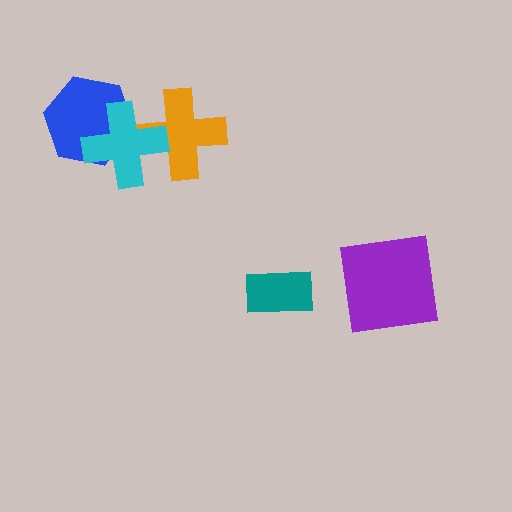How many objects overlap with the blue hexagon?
1 object overlaps with the blue hexagon.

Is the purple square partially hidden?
No, no other shape covers it.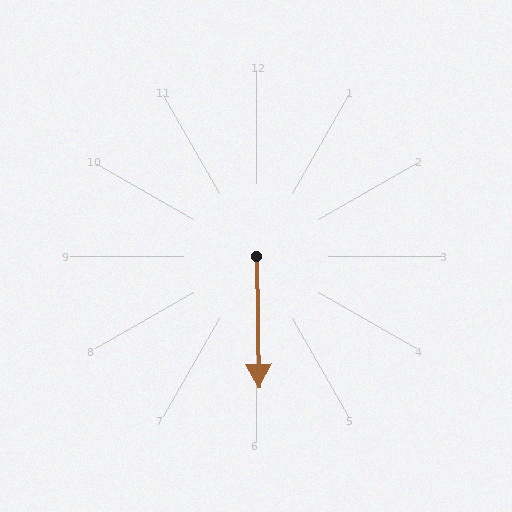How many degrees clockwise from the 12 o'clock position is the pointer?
Approximately 179 degrees.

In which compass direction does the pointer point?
South.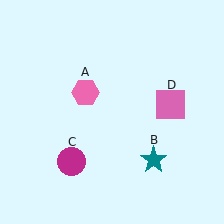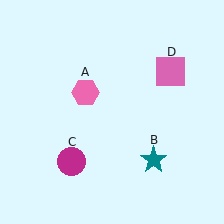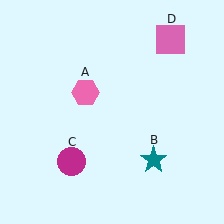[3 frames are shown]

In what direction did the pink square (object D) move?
The pink square (object D) moved up.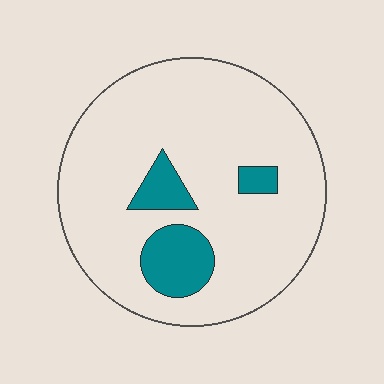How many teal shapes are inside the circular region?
3.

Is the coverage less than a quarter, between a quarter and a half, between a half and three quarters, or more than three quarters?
Less than a quarter.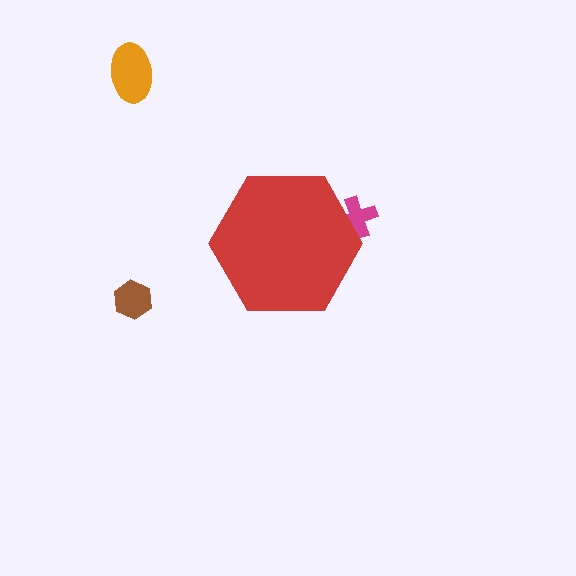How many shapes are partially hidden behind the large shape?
1 shape is partially hidden.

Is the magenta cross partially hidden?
Yes, the magenta cross is partially hidden behind the red hexagon.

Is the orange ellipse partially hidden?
No, the orange ellipse is fully visible.